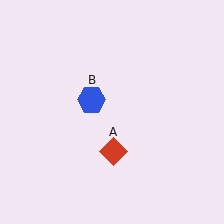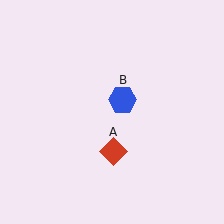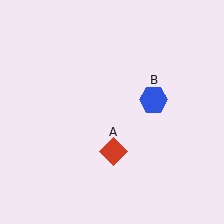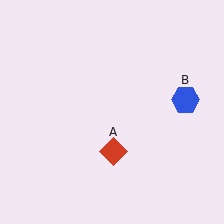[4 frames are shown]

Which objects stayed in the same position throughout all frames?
Red diamond (object A) remained stationary.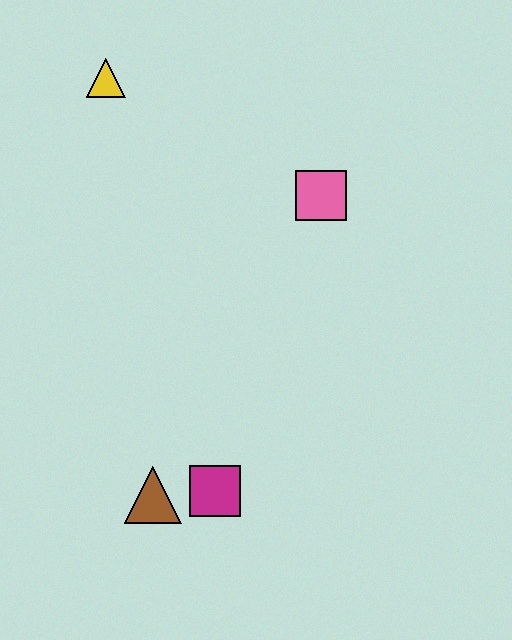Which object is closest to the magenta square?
The brown triangle is closest to the magenta square.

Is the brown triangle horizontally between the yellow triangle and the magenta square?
Yes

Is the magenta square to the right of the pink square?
No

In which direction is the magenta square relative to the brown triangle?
The magenta square is to the right of the brown triangle.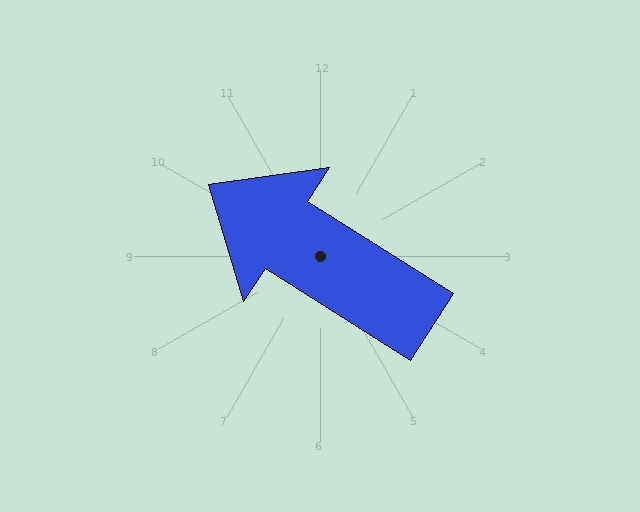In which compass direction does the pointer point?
Northwest.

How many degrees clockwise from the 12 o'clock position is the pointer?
Approximately 302 degrees.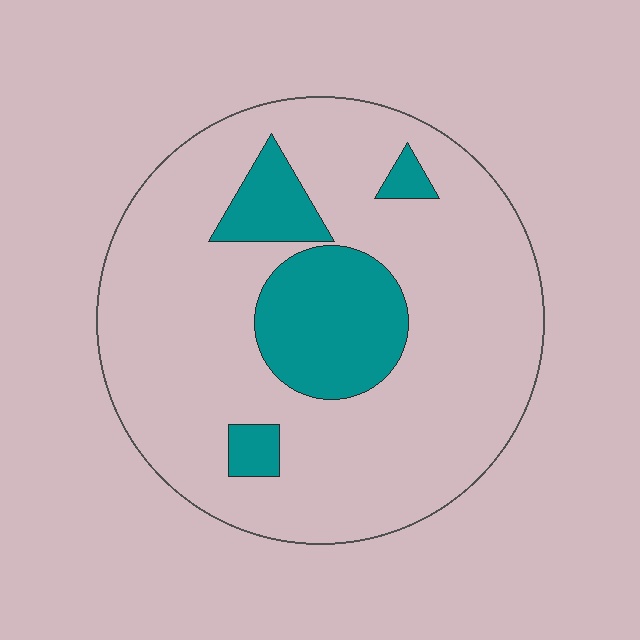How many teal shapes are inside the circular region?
4.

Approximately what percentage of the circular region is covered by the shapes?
Approximately 20%.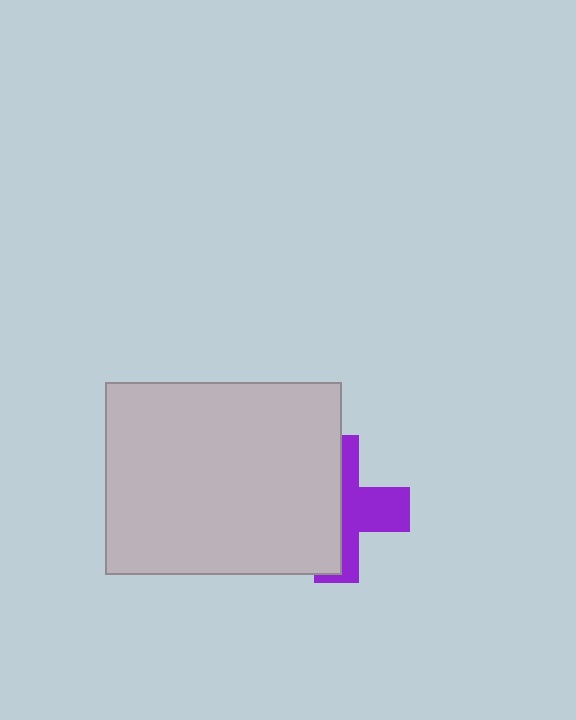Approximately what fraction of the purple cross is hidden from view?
Roughly 55% of the purple cross is hidden behind the light gray rectangle.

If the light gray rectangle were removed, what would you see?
You would see the complete purple cross.